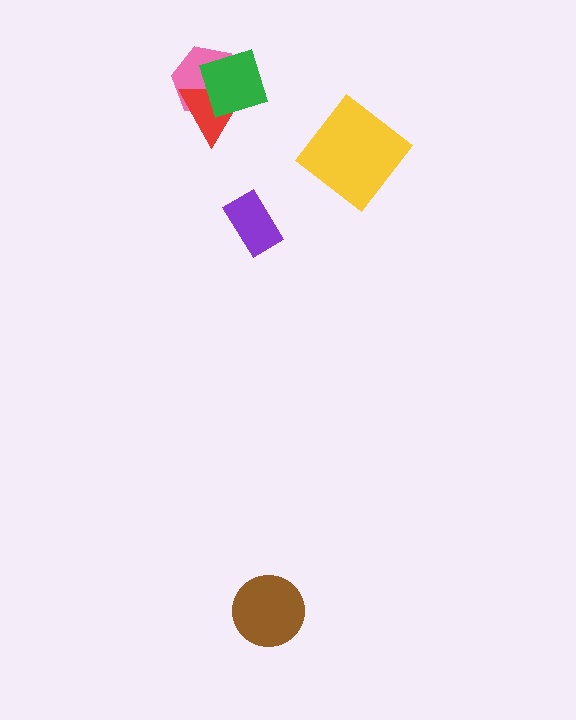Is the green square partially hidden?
No, no other shape covers it.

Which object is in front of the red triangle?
The green square is in front of the red triangle.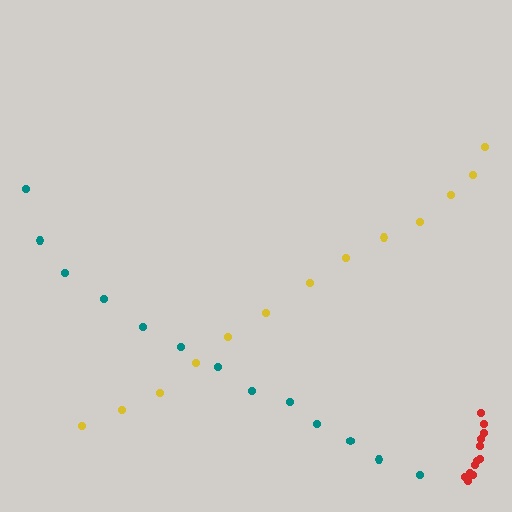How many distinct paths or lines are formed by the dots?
There are 3 distinct paths.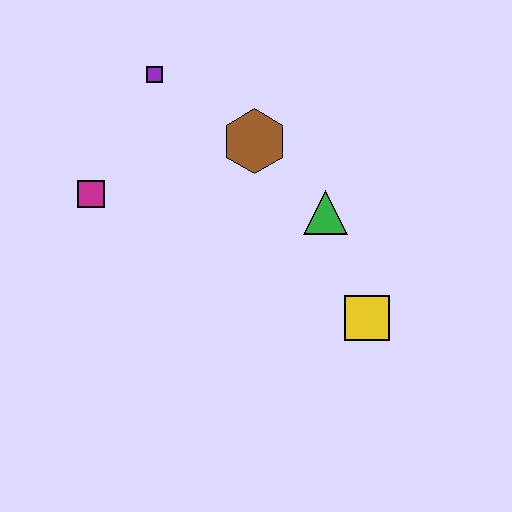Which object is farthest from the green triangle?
The magenta square is farthest from the green triangle.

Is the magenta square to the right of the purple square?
No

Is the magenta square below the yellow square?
No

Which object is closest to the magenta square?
The purple square is closest to the magenta square.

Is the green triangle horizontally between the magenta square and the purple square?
No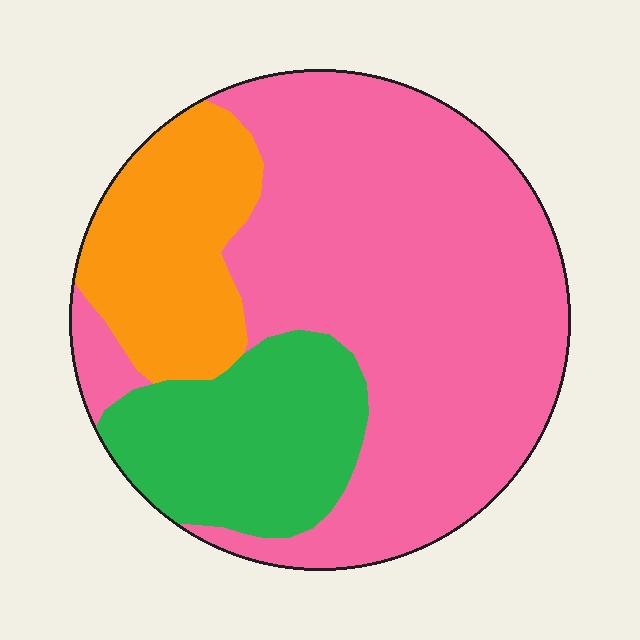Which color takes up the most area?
Pink, at roughly 60%.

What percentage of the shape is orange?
Orange covers around 20% of the shape.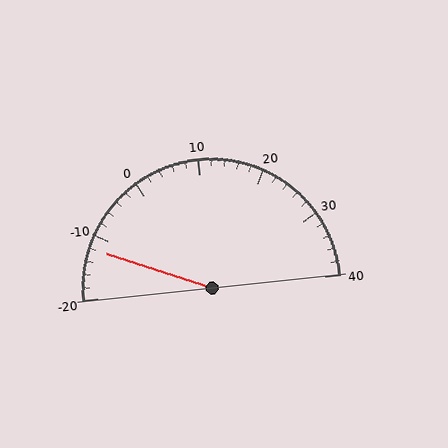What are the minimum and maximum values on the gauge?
The gauge ranges from -20 to 40.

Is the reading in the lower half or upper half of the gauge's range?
The reading is in the lower half of the range (-20 to 40).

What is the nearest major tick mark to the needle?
The nearest major tick mark is -10.